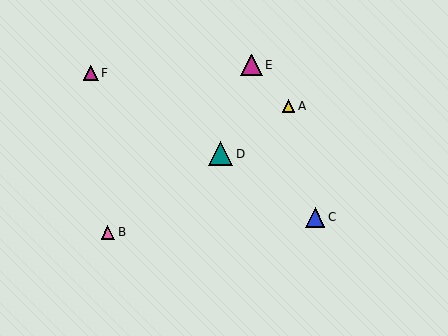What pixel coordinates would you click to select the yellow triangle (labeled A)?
Click at (289, 106) to select the yellow triangle A.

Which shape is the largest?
The teal triangle (labeled D) is the largest.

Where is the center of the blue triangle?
The center of the blue triangle is at (315, 217).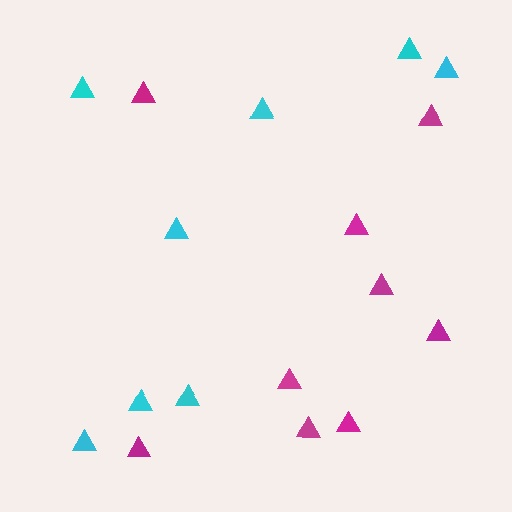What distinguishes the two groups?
There are 2 groups: one group of cyan triangles (8) and one group of magenta triangles (9).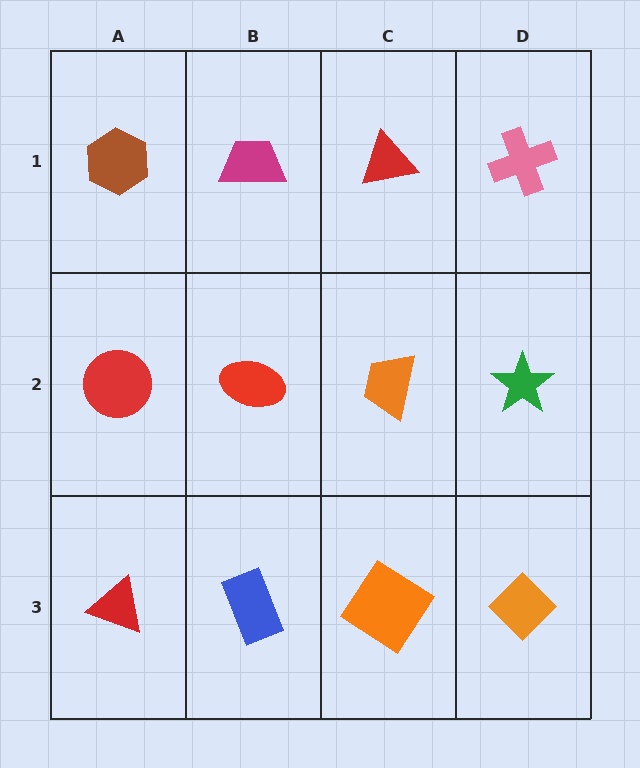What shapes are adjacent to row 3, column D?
A green star (row 2, column D), an orange diamond (row 3, column C).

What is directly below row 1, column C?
An orange trapezoid.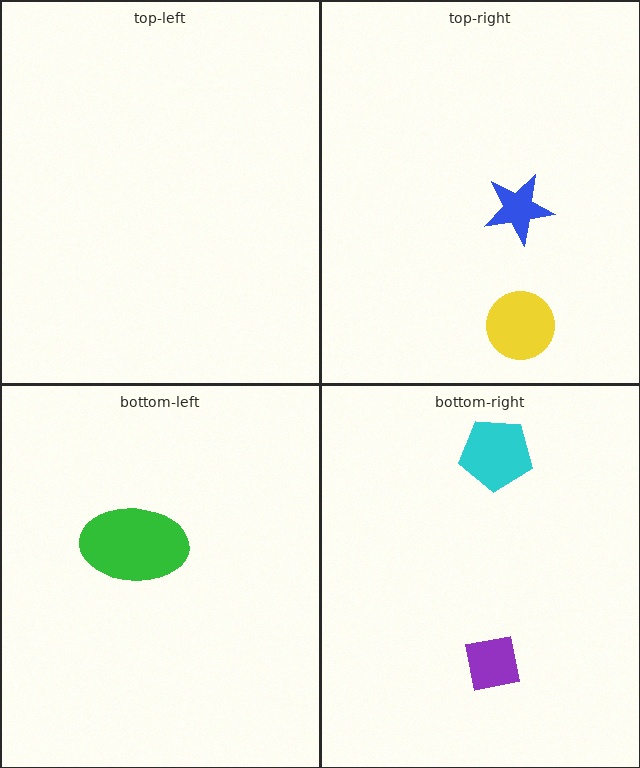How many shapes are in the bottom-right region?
2.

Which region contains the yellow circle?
The top-right region.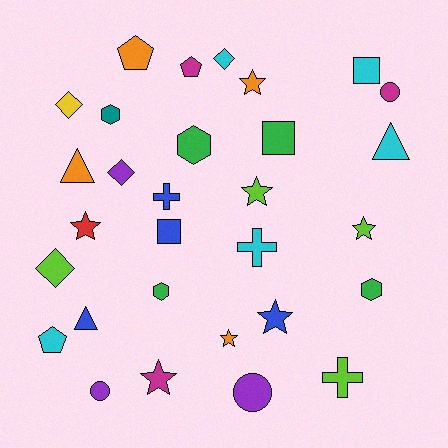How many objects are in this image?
There are 30 objects.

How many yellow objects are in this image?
There is 1 yellow object.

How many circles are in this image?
There are 3 circles.